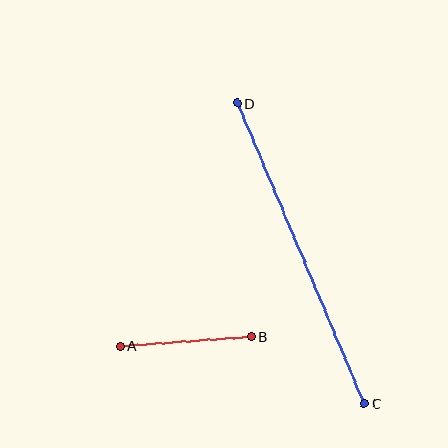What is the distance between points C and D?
The distance is approximately 326 pixels.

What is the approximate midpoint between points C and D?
The midpoint is at approximately (301, 253) pixels.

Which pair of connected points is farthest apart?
Points C and D are farthest apart.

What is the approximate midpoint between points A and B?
The midpoint is at approximately (186, 341) pixels.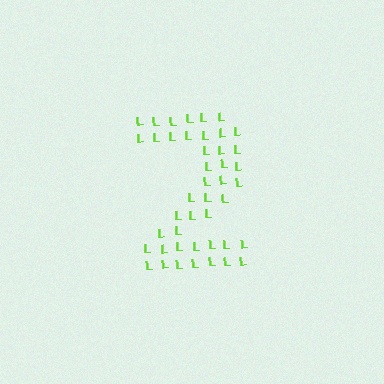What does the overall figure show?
The overall figure shows the digit 2.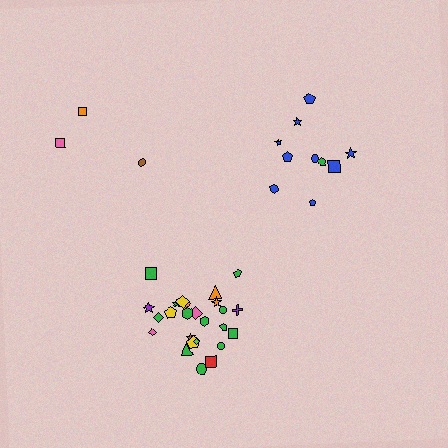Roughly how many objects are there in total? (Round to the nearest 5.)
Roughly 40 objects in total.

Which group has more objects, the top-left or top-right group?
The top-right group.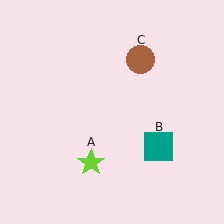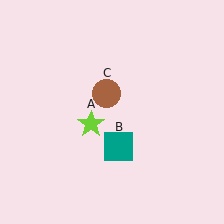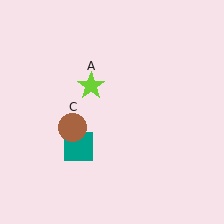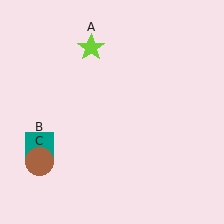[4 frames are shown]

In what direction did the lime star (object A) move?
The lime star (object A) moved up.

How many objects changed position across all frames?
3 objects changed position: lime star (object A), teal square (object B), brown circle (object C).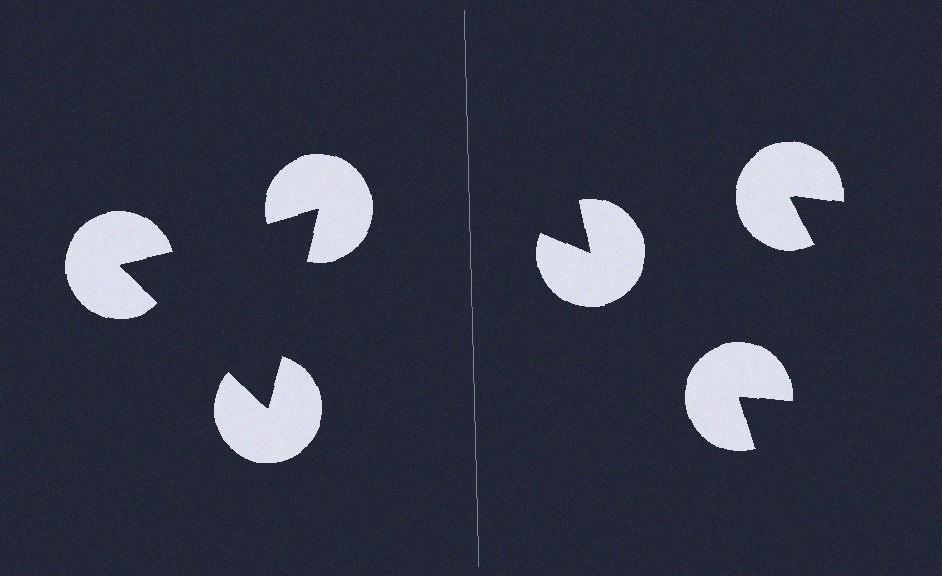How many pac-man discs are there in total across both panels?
6 — 3 on each side.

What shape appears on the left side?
An illusory triangle.